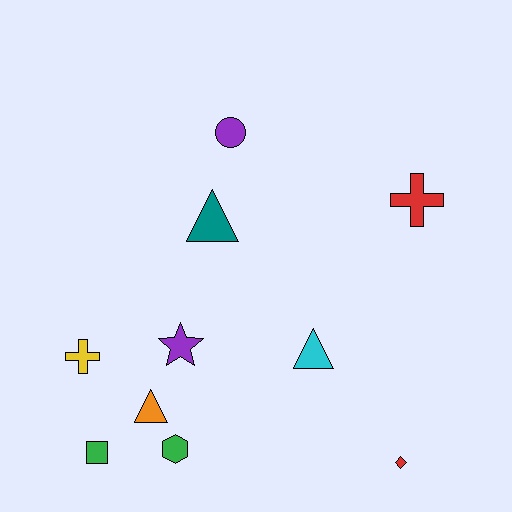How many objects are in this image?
There are 10 objects.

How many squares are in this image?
There is 1 square.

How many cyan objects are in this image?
There is 1 cyan object.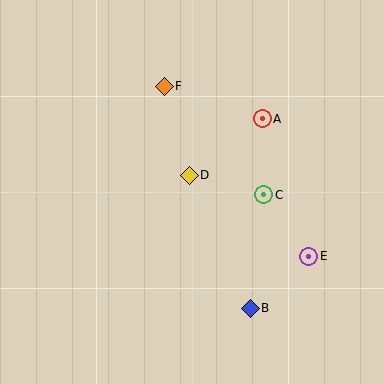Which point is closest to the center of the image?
Point D at (189, 175) is closest to the center.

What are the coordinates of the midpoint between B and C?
The midpoint between B and C is at (257, 252).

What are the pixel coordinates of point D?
Point D is at (189, 175).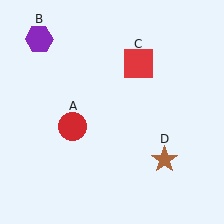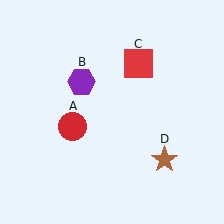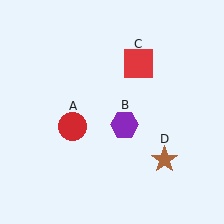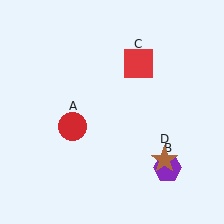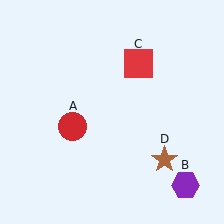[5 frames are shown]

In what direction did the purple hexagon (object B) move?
The purple hexagon (object B) moved down and to the right.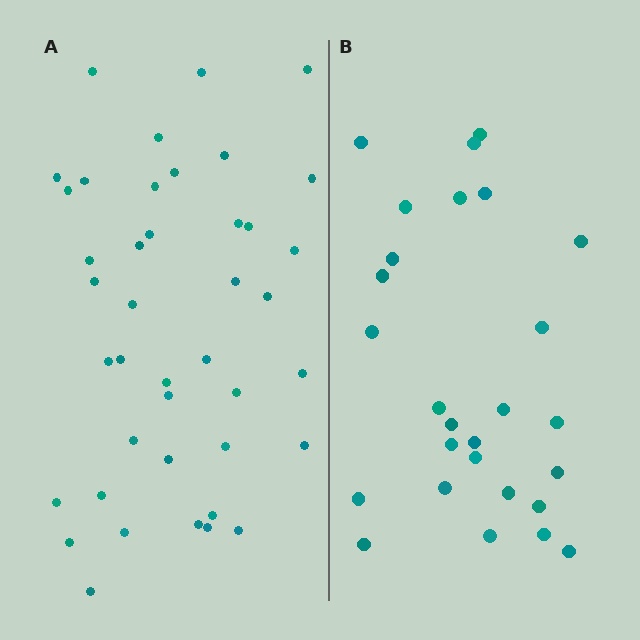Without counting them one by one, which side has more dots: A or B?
Region A (the left region) has more dots.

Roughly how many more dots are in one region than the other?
Region A has approximately 15 more dots than region B.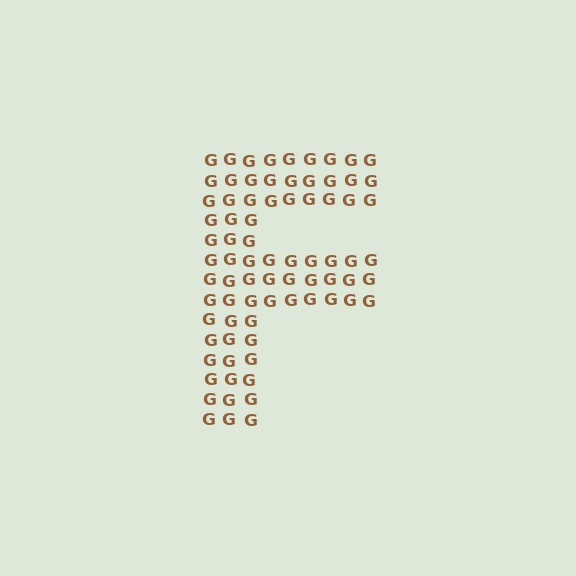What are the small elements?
The small elements are letter G's.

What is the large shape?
The large shape is the letter F.